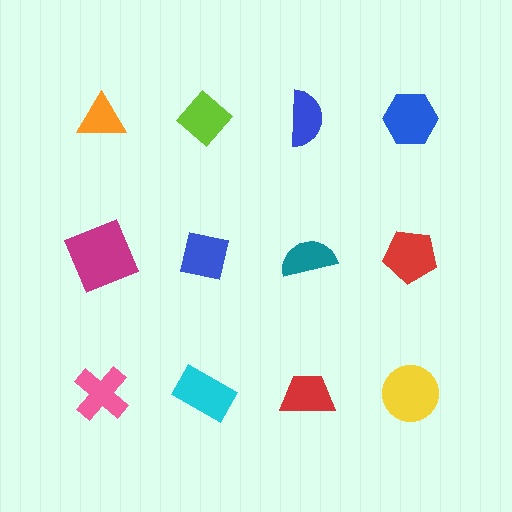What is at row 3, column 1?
A pink cross.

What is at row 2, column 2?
A blue square.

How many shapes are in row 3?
4 shapes.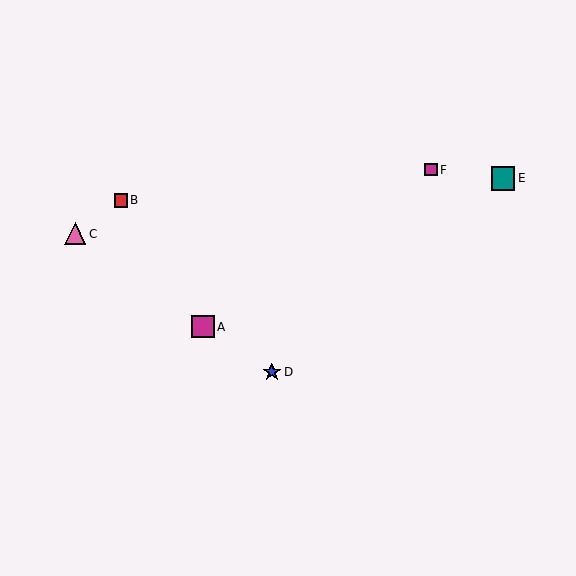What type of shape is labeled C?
Shape C is a pink triangle.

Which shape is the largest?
The teal square (labeled E) is the largest.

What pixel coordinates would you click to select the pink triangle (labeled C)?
Click at (75, 234) to select the pink triangle C.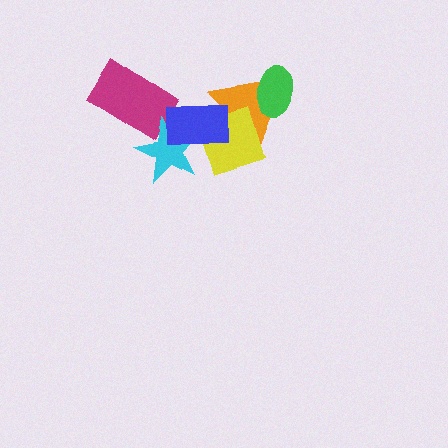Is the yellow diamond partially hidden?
Yes, it is partially covered by another shape.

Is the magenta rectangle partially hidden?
Yes, it is partially covered by another shape.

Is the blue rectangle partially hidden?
No, no other shape covers it.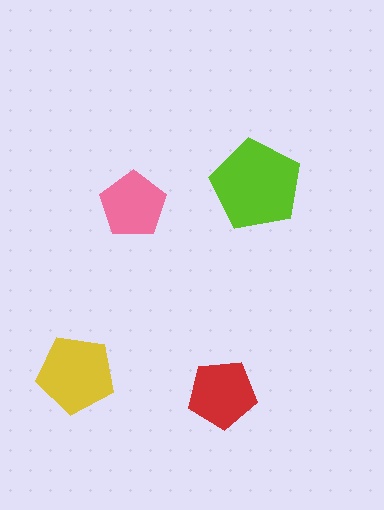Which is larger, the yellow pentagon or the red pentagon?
The yellow one.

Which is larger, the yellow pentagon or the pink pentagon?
The yellow one.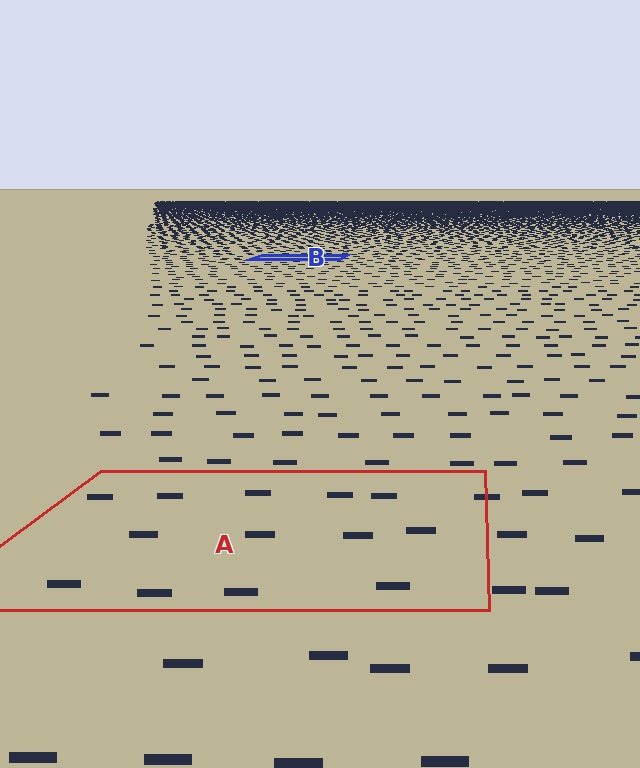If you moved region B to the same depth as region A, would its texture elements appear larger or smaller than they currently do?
They would appear larger. At a closer depth, the same texture elements are projected at a bigger on-screen size.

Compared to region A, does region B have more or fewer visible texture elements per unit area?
Region B has more texture elements per unit area — they are packed more densely because it is farther away.